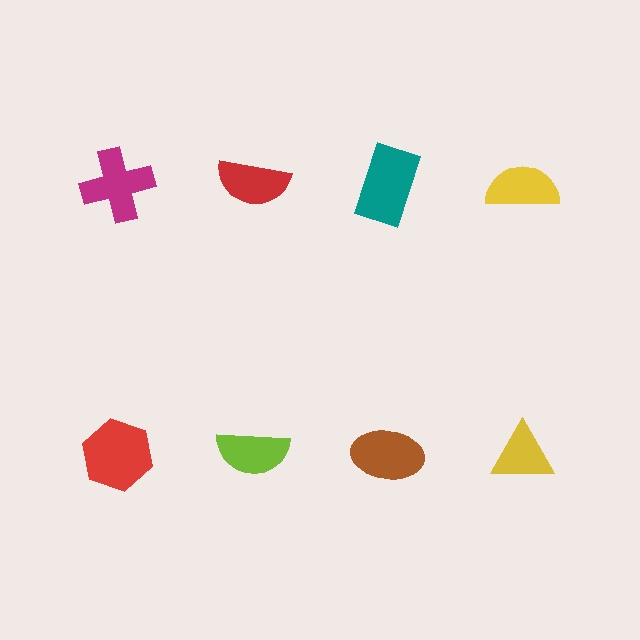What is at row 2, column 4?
A yellow triangle.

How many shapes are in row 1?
4 shapes.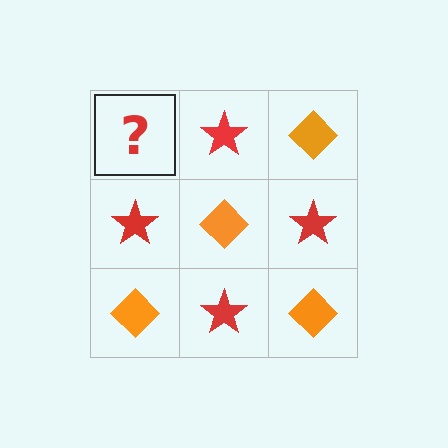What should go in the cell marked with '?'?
The missing cell should contain an orange diamond.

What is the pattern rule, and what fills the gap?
The rule is that it alternates orange diamond and red star in a checkerboard pattern. The gap should be filled with an orange diamond.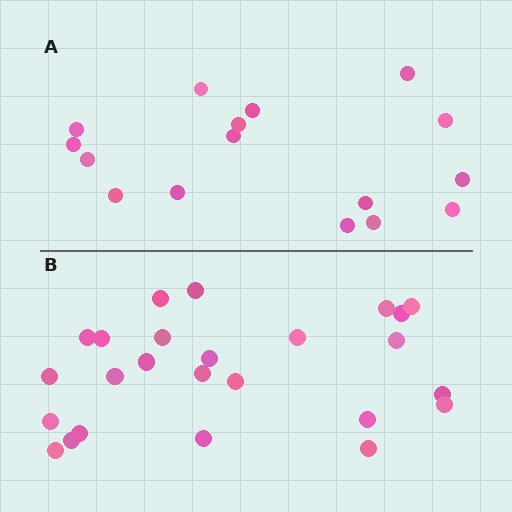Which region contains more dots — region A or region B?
Region B (the bottom region) has more dots.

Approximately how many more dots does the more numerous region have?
Region B has roughly 8 or so more dots than region A.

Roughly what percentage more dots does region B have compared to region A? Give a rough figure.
About 55% more.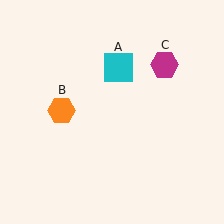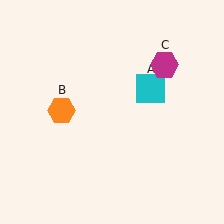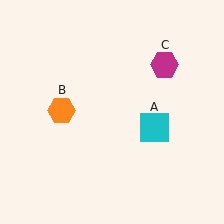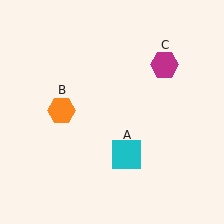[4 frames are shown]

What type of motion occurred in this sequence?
The cyan square (object A) rotated clockwise around the center of the scene.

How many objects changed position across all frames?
1 object changed position: cyan square (object A).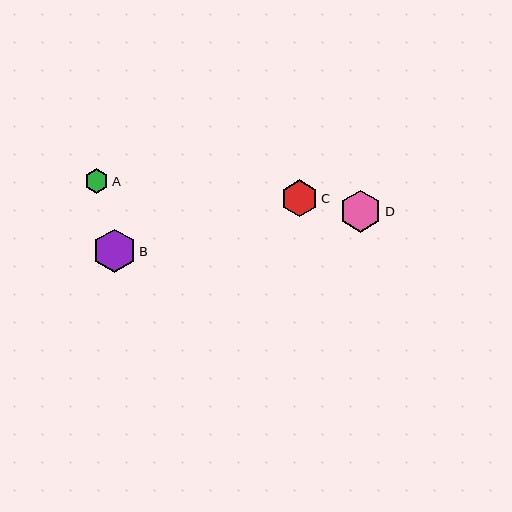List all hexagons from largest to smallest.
From largest to smallest: B, D, C, A.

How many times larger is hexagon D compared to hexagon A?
Hexagon D is approximately 1.7 times the size of hexagon A.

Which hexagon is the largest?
Hexagon B is the largest with a size of approximately 43 pixels.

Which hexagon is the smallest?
Hexagon A is the smallest with a size of approximately 24 pixels.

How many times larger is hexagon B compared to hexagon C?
Hexagon B is approximately 1.2 times the size of hexagon C.